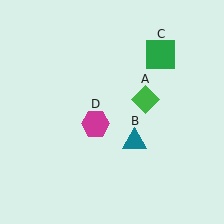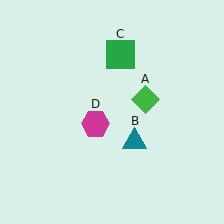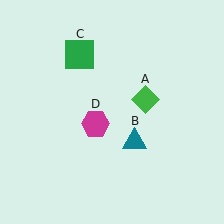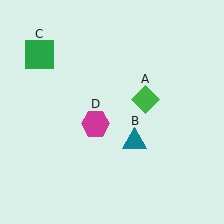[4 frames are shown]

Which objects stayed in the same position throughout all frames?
Green diamond (object A) and teal triangle (object B) and magenta hexagon (object D) remained stationary.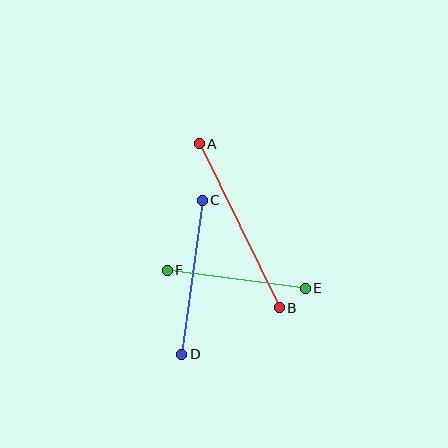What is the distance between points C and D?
The distance is approximately 155 pixels.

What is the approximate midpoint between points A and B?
The midpoint is at approximately (239, 226) pixels.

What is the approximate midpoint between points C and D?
The midpoint is at approximately (192, 277) pixels.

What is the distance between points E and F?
The distance is approximately 139 pixels.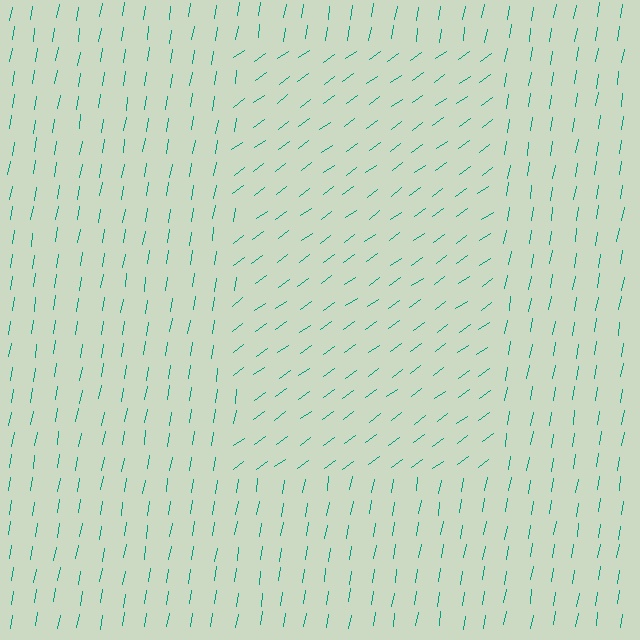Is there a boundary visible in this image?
Yes, there is a texture boundary formed by a change in line orientation.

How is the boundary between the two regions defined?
The boundary is defined purely by a change in line orientation (approximately 45 degrees difference). All lines are the same color and thickness.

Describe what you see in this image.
The image is filled with small teal line segments. A rectangle region in the image has lines oriented differently from the surrounding lines, creating a visible texture boundary.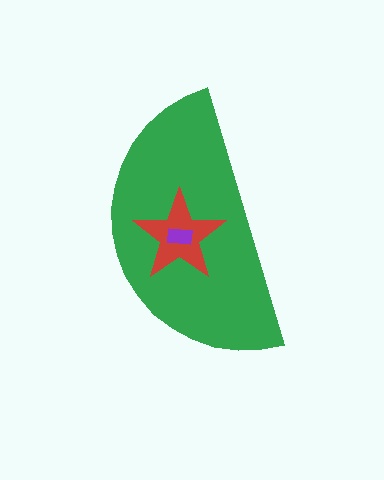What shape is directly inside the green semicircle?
The red star.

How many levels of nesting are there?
3.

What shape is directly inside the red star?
The purple rectangle.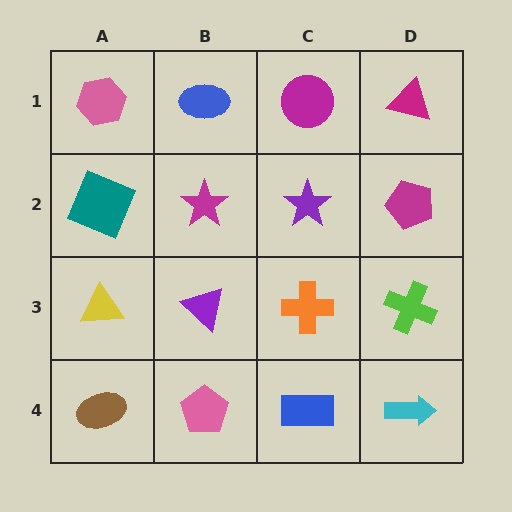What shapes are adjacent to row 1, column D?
A magenta pentagon (row 2, column D), a magenta circle (row 1, column C).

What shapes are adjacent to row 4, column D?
A lime cross (row 3, column D), a blue rectangle (row 4, column C).